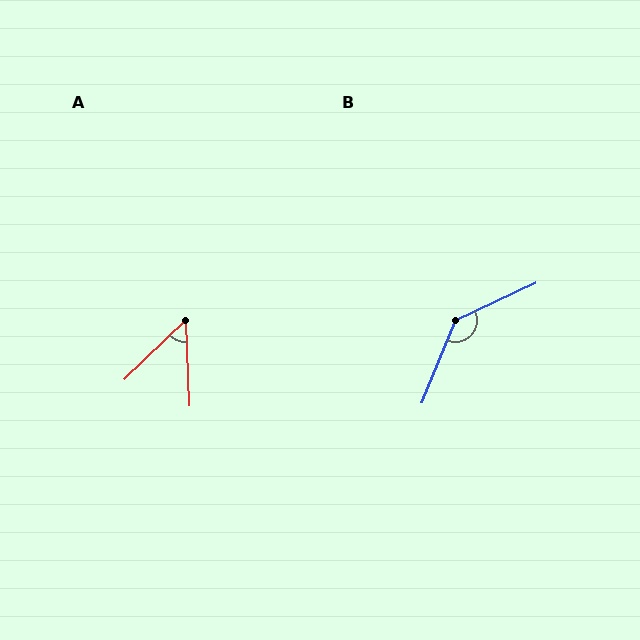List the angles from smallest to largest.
A (49°), B (137°).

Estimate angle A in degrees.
Approximately 49 degrees.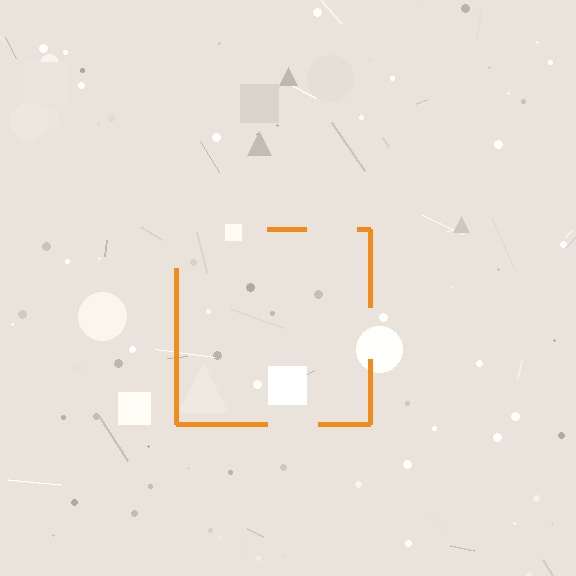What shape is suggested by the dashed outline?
The dashed outline suggests a square.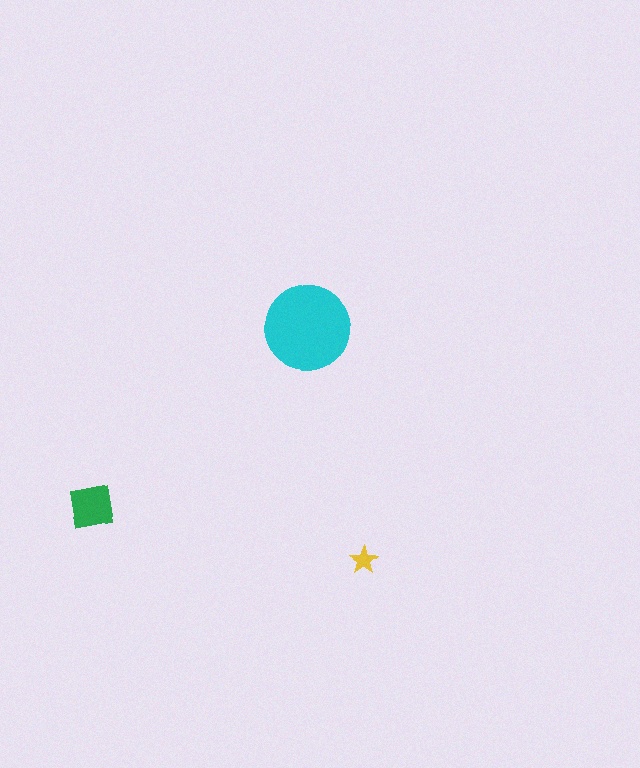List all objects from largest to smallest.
The cyan circle, the green square, the yellow star.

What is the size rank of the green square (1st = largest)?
2nd.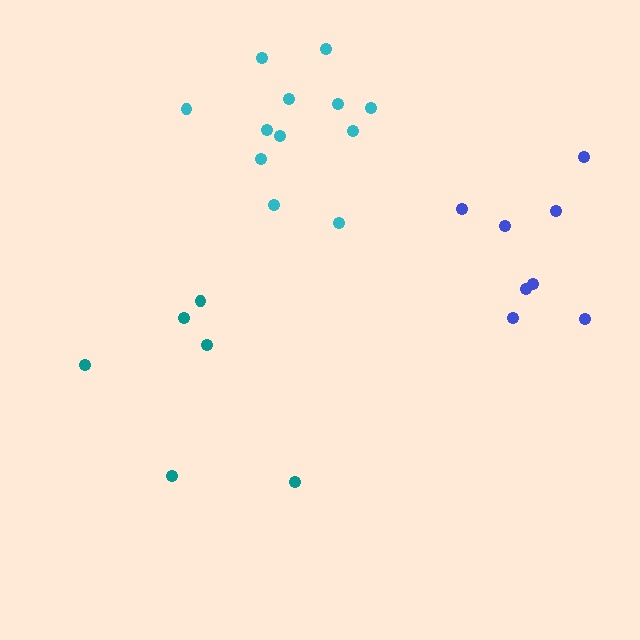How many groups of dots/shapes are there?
There are 3 groups.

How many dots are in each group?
Group 1: 6 dots, Group 2: 8 dots, Group 3: 12 dots (26 total).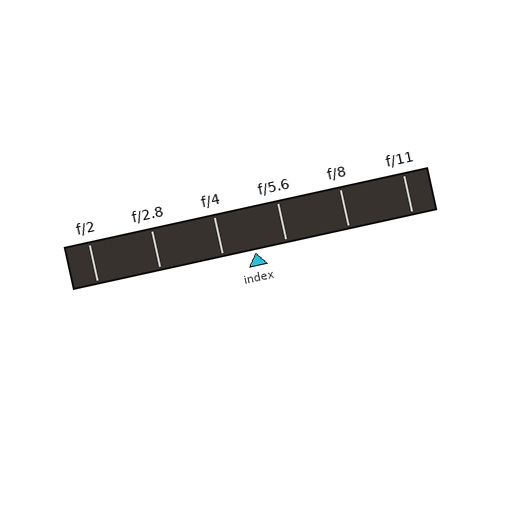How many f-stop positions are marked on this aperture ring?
There are 6 f-stop positions marked.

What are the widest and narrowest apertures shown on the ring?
The widest aperture shown is f/2 and the narrowest is f/11.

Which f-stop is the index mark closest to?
The index mark is closest to f/5.6.